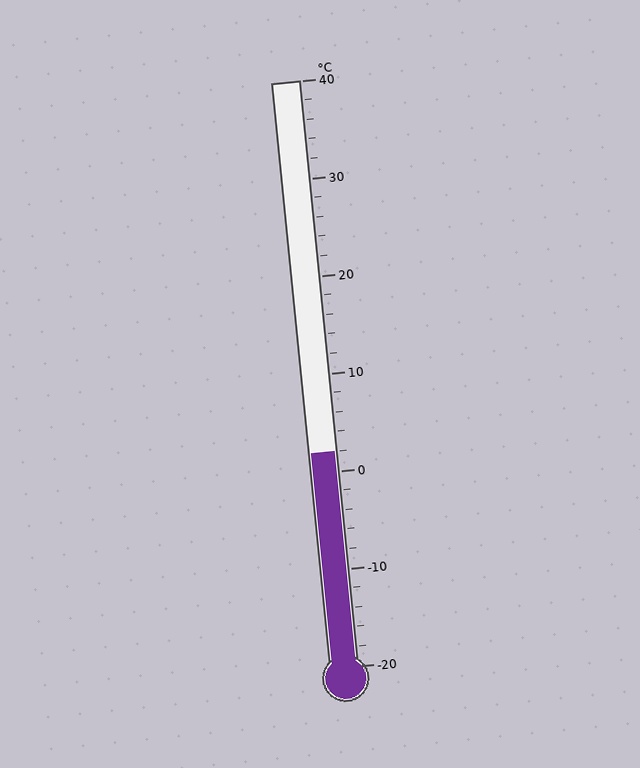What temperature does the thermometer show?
The thermometer shows approximately 2°C.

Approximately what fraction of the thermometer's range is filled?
The thermometer is filled to approximately 35% of its range.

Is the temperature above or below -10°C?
The temperature is above -10°C.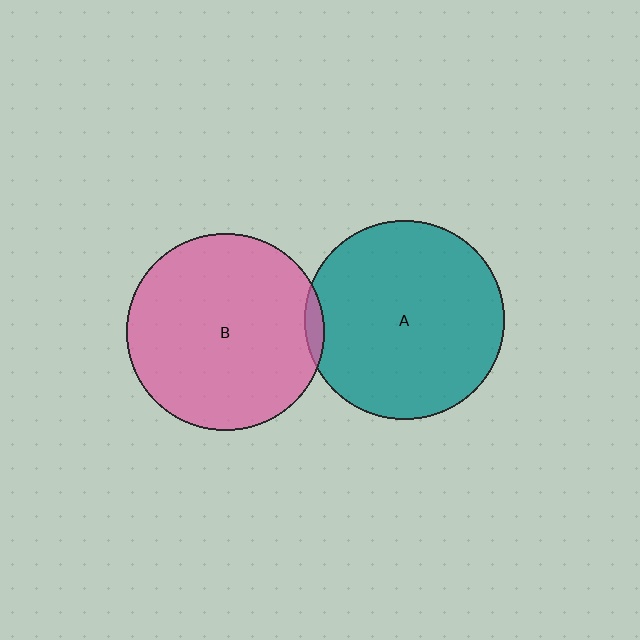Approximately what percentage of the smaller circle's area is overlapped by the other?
Approximately 5%.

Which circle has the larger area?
Circle A (teal).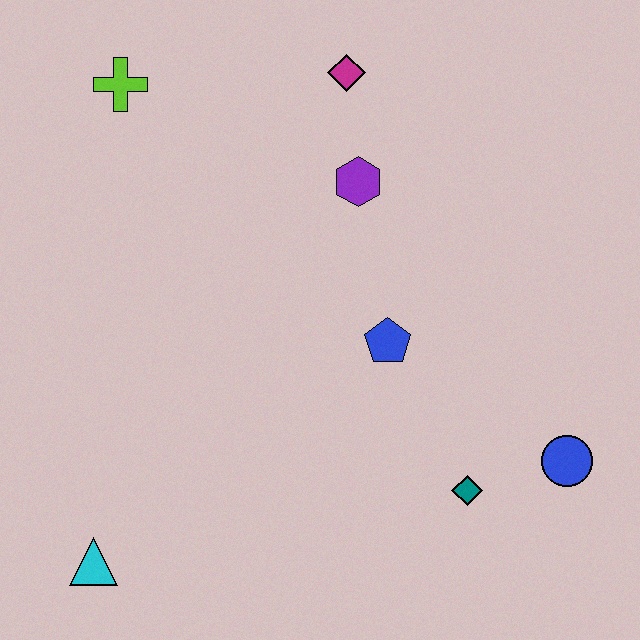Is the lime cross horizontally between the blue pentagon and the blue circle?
No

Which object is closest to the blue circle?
The teal diamond is closest to the blue circle.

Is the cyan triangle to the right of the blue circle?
No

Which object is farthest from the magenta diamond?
The cyan triangle is farthest from the magenta diamond.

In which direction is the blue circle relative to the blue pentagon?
The blue circle is to the right of the blue pentagon.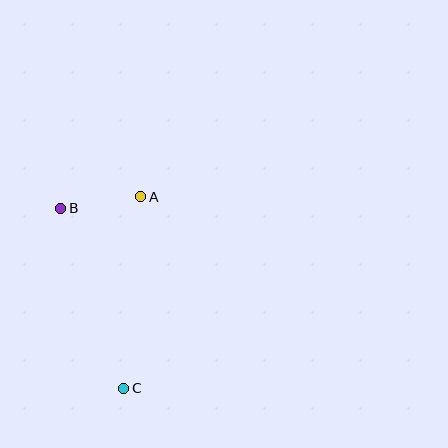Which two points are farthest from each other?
Points A and C are farthest from each other.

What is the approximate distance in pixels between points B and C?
The distance between B and C is approximately 190 pixels.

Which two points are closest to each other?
Points A and B are closest to each other.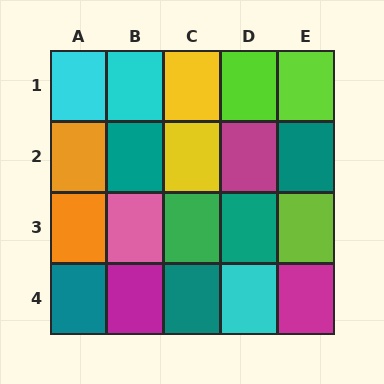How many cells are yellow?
2 cells are yellow.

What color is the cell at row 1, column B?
Cyan.